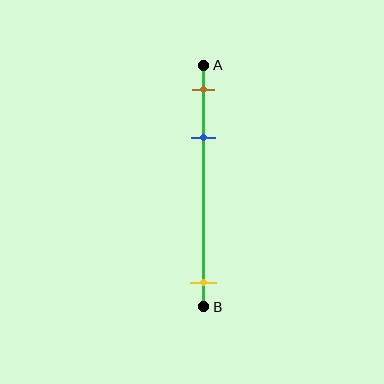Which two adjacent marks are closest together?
The brown and blue marks are the closest adjacent pair.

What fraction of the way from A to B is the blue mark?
The blue mark is approximately 30% (0.3) of the way from A to B.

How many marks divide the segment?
There are 3 marks dividing the segment.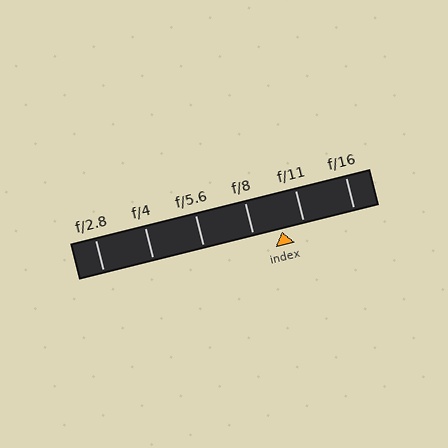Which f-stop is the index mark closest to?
The index mark is closest to f/11.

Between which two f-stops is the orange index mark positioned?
The index mark is between f/8 and f/11.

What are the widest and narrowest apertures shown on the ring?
The widest aperture shown is f/2.8 and the narrowest is f/16.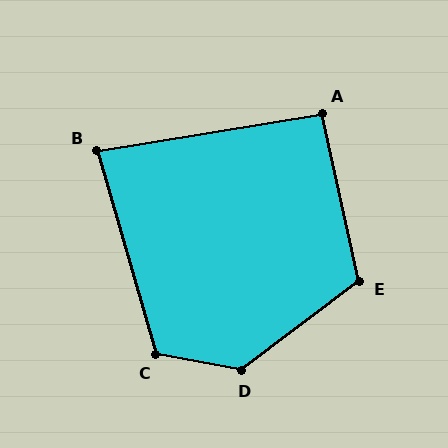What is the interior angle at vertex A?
Approximately 93 degrees (approximately right).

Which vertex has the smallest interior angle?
B, at approximately 83 degrees.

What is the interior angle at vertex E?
Approximately 114 degrees (obtuse).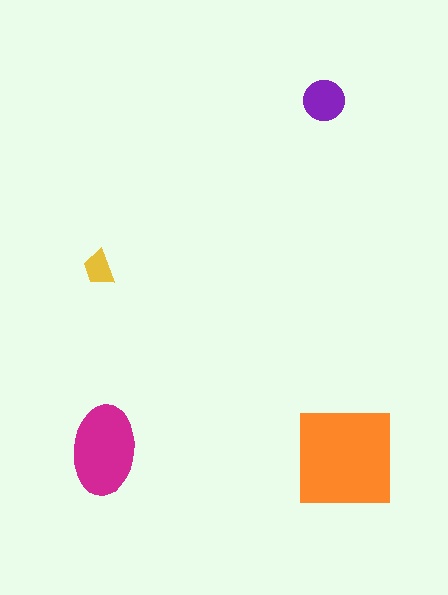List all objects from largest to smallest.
The orange square, the magenta ellipse, the purple circle, the yellow trapezoid.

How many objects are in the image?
There are 4 objects in the image.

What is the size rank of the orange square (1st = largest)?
1st.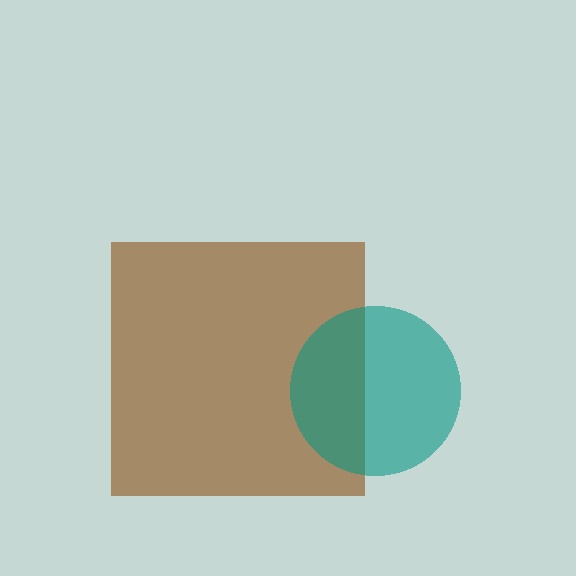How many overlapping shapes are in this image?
There are 2 overlapping shapes in the image.